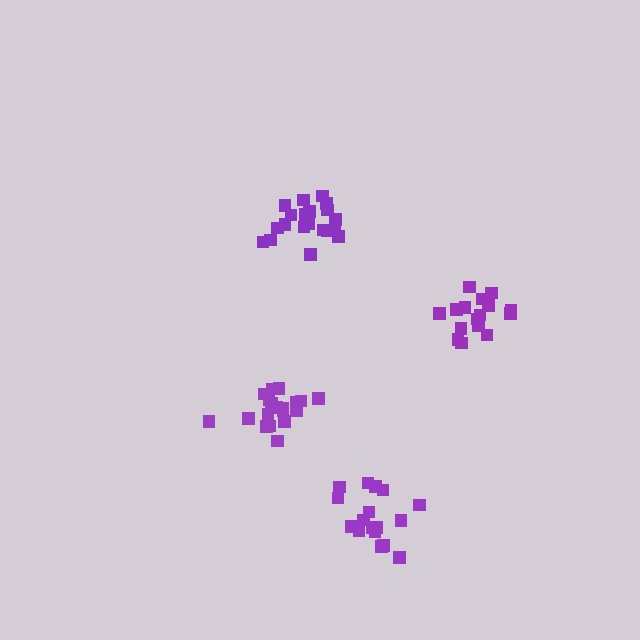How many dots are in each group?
Group 1: 17 dots, Group 2: 16 dots, Group 3: 20 dots, Group 4: 19 dots (72 total).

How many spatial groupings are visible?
There are 4 spatial groupings.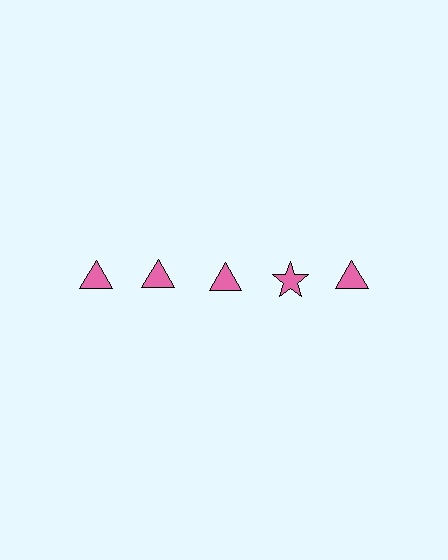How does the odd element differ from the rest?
It has a different shape: star instead of triangle.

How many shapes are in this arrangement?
There are 5 shapes arranged in a grid pattern.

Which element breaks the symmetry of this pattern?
The pink star in the top row, second from right column breaks the symmetry. All other shapes are pink triangles.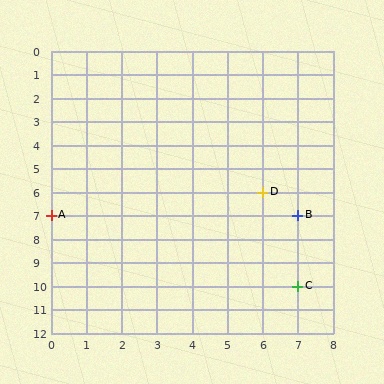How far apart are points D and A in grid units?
Points D and A are 6 columns and 1 row apart (about 6.1 grid units diagonally).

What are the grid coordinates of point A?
Point A is at grid coordinates (0, 7).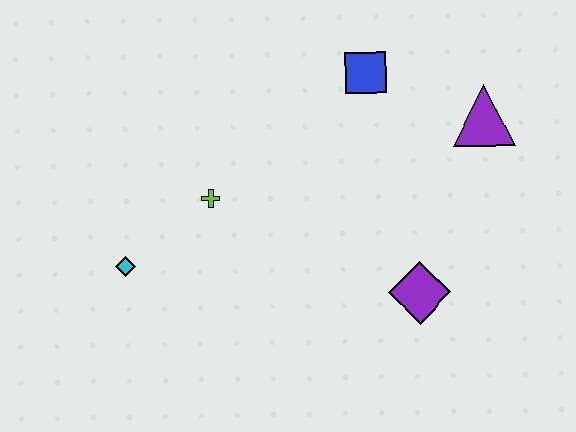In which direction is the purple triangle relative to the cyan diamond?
The purple triangle is to the right of the cyan diamond.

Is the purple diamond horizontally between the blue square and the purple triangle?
Yes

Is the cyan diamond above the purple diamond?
Yes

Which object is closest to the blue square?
The purple triangle is closest to the blue square.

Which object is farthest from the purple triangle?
The cyan diamond is farthest from the purple triangle.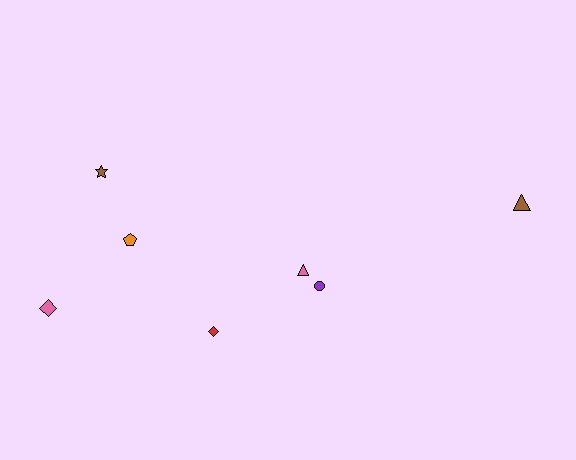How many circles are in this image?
There is 1 circle.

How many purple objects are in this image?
There is 1 purple object.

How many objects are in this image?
There are 7 objects.